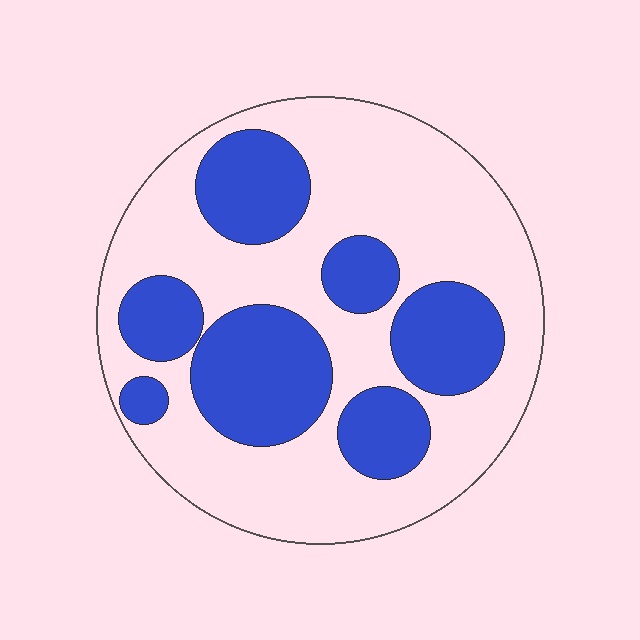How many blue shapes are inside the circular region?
7.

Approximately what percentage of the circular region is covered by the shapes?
Approximately 35%.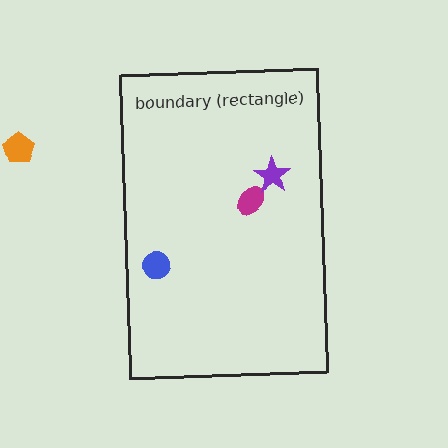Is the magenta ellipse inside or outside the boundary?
Inside.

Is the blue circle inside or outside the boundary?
Inside.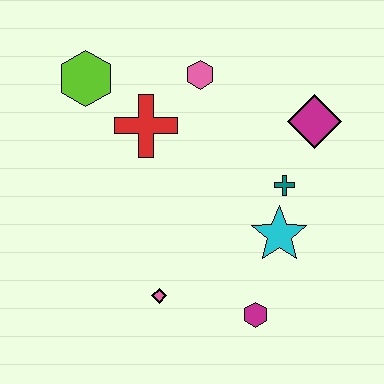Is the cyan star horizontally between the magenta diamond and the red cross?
Yes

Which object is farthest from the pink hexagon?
The magenta hexagon is farthest from the pink hexagon.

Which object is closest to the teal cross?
The cyan star is closest to the teal cross.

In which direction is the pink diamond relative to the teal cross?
The pink diamond is to the left of the teal cross.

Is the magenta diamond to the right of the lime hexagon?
Yes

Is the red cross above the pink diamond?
Yes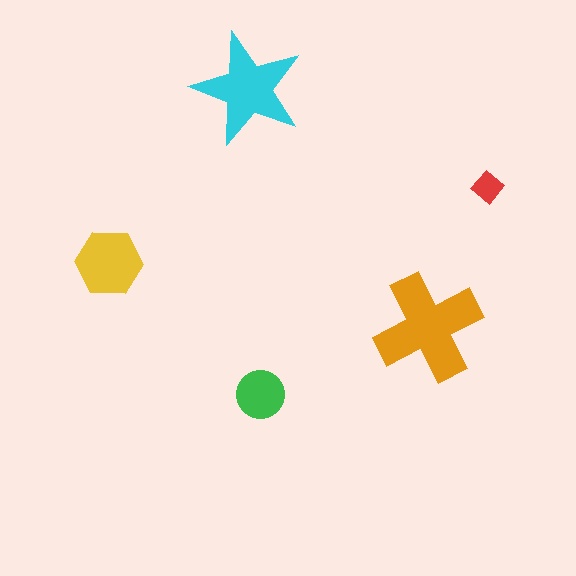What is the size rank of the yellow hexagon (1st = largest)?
3rd.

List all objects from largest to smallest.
The orange cross, the cyan star, the yellow hexagon, the green circle, the red diamond.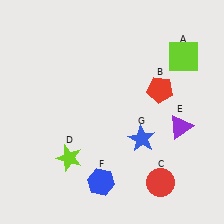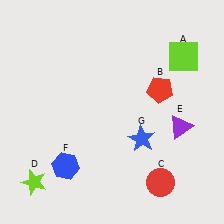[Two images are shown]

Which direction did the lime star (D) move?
The lime star (D) moved left.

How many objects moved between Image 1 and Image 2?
2 objects moved between the two images.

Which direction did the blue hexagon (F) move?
The blue hexagon (F) moved left.